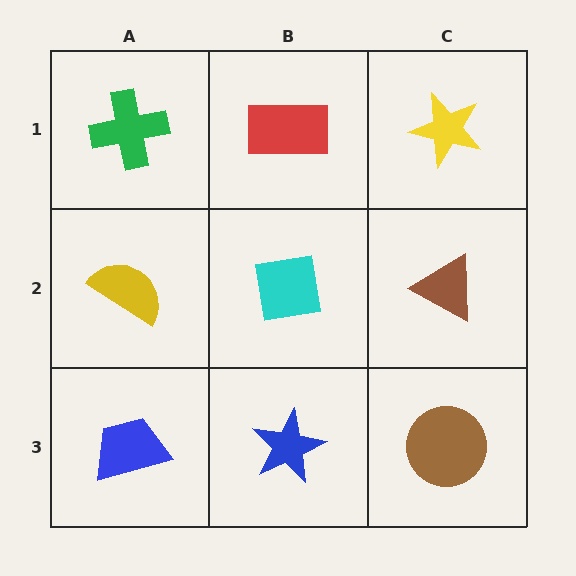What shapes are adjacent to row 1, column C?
A brown triangle (row 2, column C), a red rectangle (row 1, column B).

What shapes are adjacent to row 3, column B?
A cyan square (row 2, column B), a blue trapezoid (row 3, column A), a brown circle (row 3, column C).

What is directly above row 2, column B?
A red rectangle.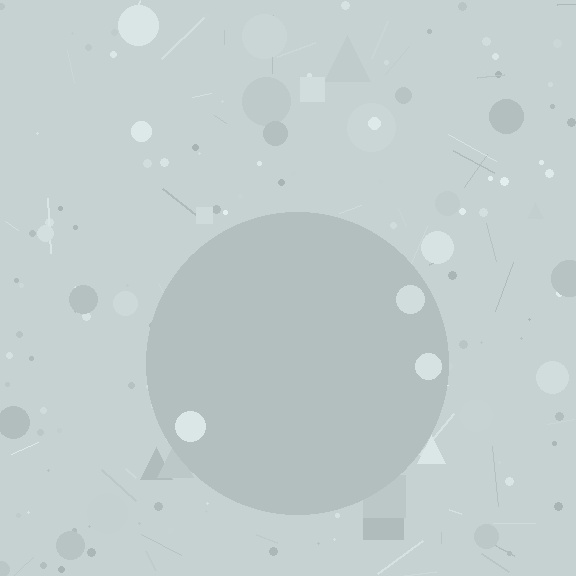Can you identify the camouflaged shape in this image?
The camouflaged shape is a circle.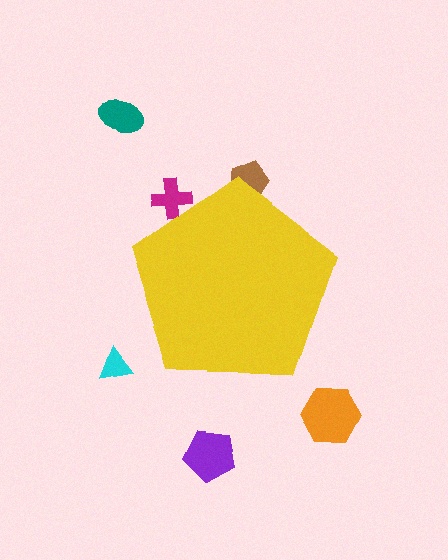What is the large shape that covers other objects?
A yellow pentagon.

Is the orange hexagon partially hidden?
No, the orange hexagon is fully visible.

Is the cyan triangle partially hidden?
No, the cyan triangle is fully visible.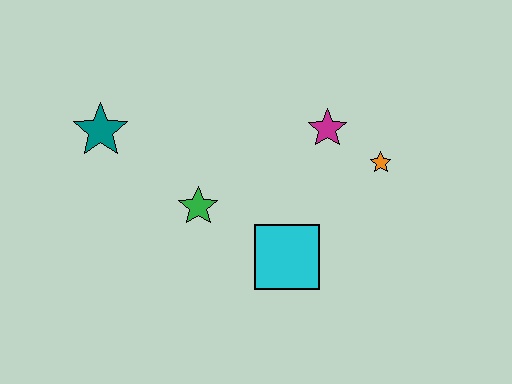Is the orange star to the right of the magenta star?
Yes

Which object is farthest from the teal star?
The orange star is farthest from the teal star.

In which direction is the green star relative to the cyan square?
The green star is to the left of the cyan square.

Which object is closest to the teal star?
The green star is closest to the teal star.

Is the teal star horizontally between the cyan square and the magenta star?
No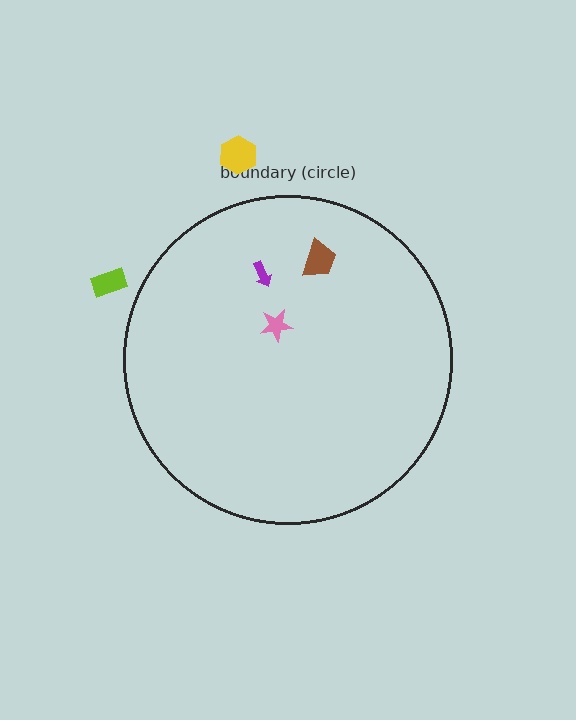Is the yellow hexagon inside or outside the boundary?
Outside.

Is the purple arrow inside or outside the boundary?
Inside.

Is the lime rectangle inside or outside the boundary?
Outside.